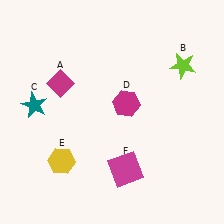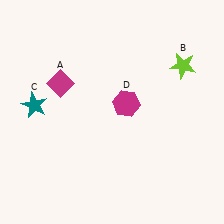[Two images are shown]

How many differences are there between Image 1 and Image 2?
There are 2 differences between the two images.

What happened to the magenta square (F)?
The magenta square (F) was removed in Image 2. It was in the bottom-right area of Image 1.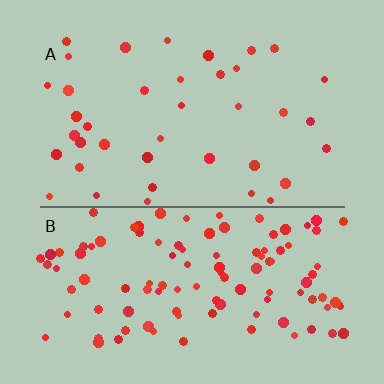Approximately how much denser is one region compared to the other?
Approximately 2.9× — region B over region A.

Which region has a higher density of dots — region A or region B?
B (the bottom).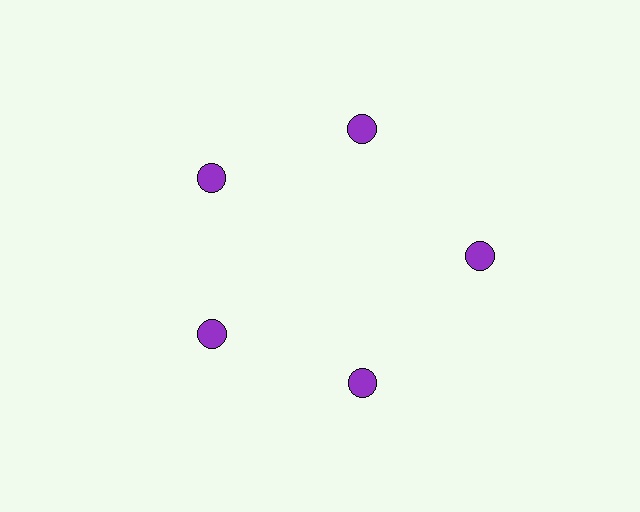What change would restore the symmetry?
The symmetry would be restored by moving it inward, back onto the ring so that all 5 circles sit at equal angles and equal distance from the center.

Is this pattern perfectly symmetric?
No. The 5 purple circles are arranged in a ring, but one element near the 3 o'clock position is pushed outward from the center, breaking the 5-fold rotational symmetry.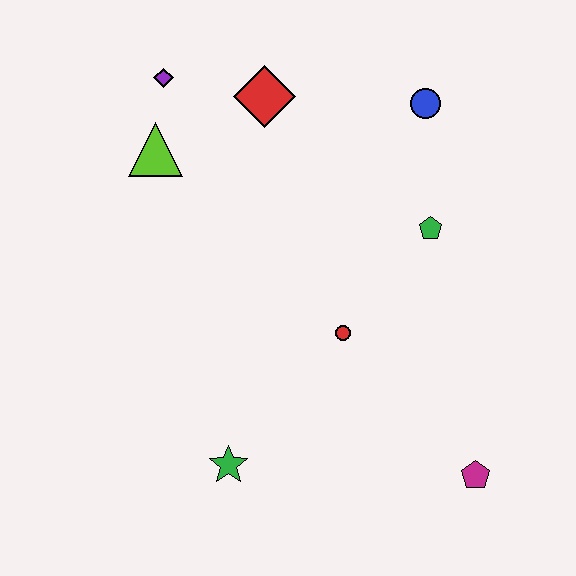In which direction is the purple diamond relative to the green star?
The purple diamond is above the green star.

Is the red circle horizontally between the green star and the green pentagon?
Yes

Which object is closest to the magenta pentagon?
The red circle is closest to the magenta pentagon.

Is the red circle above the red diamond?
No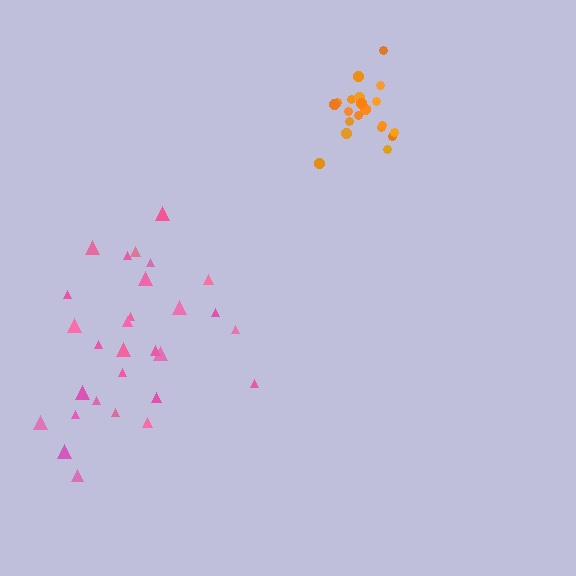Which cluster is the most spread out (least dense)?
Pink.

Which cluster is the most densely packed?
Orange.